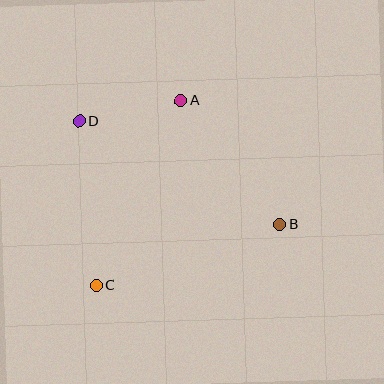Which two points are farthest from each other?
Points B and D are farthest from each other.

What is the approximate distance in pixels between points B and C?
The distance between B and C is approximately 193 pixels.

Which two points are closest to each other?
Points A and D are closest to each other.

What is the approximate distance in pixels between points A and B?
The distance between A and B is approximately 159 pixels.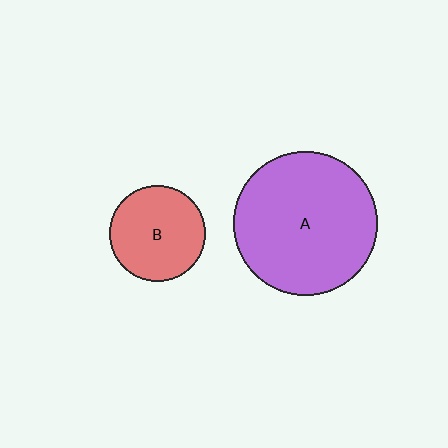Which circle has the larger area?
Circle A (purple).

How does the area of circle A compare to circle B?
Approximately 2.2 times.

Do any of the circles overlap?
No, none of the circles overlap.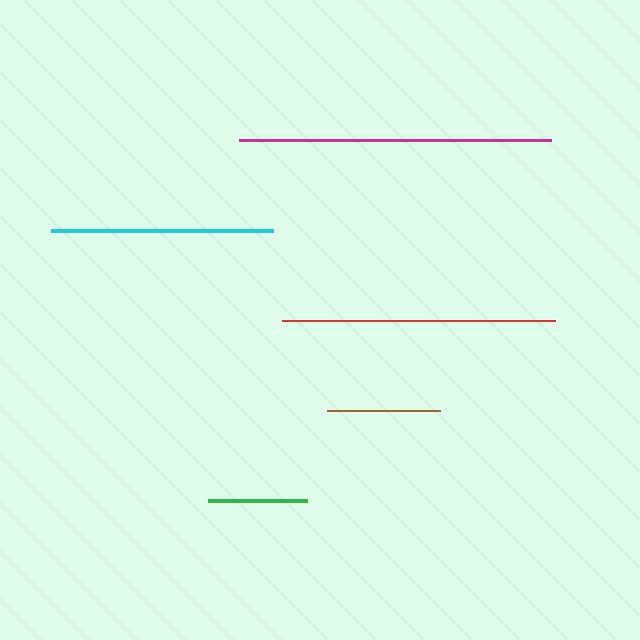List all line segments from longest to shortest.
From longest to shortest: magenta, red, cyan, brown, green.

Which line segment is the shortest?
The green line is the shortest at approximately 99 pixels.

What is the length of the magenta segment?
The magenta segment is approximately 312 pixels long.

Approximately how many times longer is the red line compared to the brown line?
The red line is approximately 2.4 times the length of the brown line.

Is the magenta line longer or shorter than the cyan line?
The magenta line is longer than the cyan line.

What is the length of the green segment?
The green segment is approximately 99 pixels long.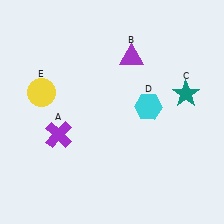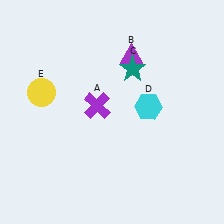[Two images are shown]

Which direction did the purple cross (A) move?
The purple cross (A) moved right.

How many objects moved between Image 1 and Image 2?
2 objects moved between the two images.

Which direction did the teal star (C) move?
The teal star (C) moved left.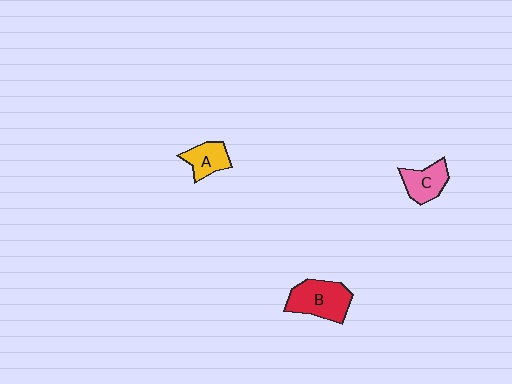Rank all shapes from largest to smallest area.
From largest to smallest: B (red), C (pink), A (yellow).